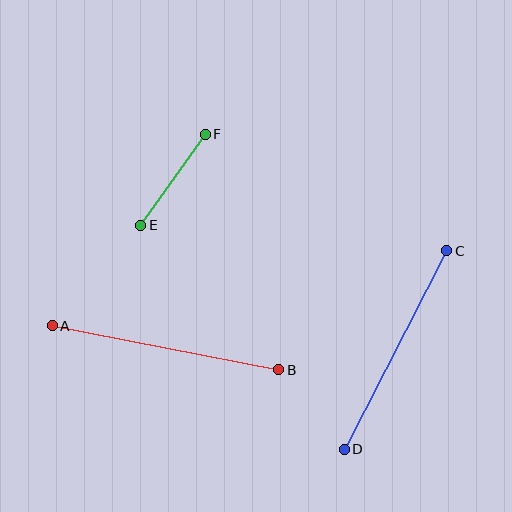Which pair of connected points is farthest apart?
Points A and B are farthest apart.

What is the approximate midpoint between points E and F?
The midpoint is at approximately (173, 180) pixels.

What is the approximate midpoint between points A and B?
The midpoint is at approximately (165, 348) pixels.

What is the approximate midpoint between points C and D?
The midpoint is at approximately (395, 350) pixels.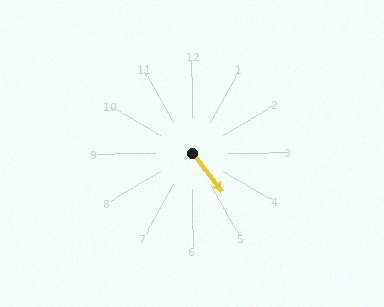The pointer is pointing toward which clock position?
Roughly 5 o'clock.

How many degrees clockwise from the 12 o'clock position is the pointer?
Approximately 142 degrees.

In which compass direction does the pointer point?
Southeast.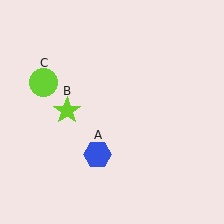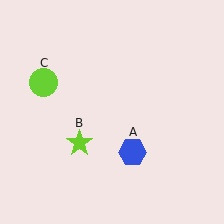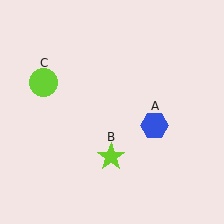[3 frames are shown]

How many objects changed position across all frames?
2 objects changed position: blue hexagon (object A), lime star (object B).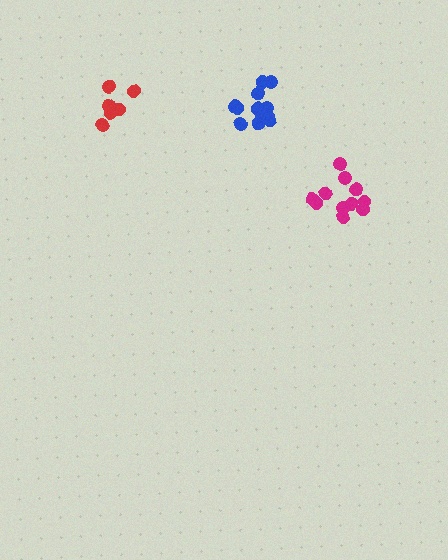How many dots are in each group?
Group 1: 11 dots, Group 2: 12 dots, Group 3: 6 dots (29 total).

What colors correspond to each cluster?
The clusters are colored: magenta, blue, red.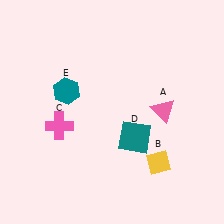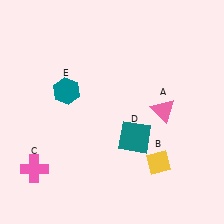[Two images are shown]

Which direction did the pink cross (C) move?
The pink cross (C) moved down.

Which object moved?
The pink cross (C) moved down.